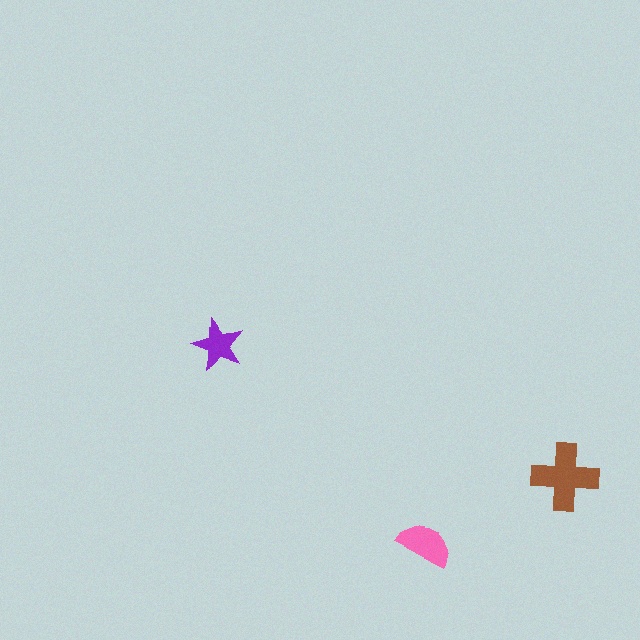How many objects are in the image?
There are 3 objects in the image.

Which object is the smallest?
The purple star.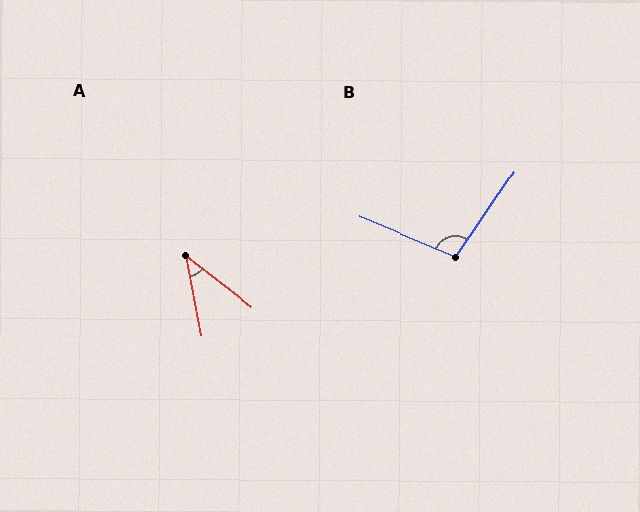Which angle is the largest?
B, at approximately 102 degrees.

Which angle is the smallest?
A, at approximately 42 degrees.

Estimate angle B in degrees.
Approximately 102 degrees.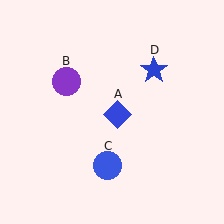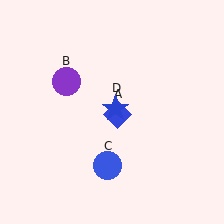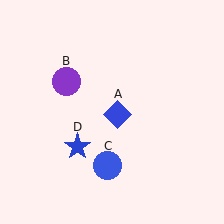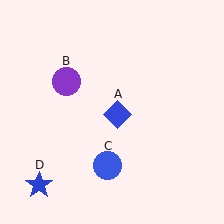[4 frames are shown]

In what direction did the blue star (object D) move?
The blue star (object D) moved down and to the left.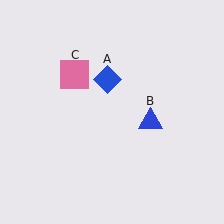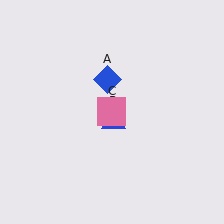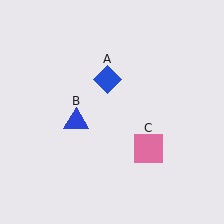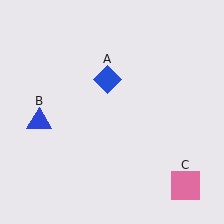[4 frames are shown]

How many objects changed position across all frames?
2 objects changed position: blue triangle (object B), pink square (object C).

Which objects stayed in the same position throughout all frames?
Blue diamond (object A) remained stationary.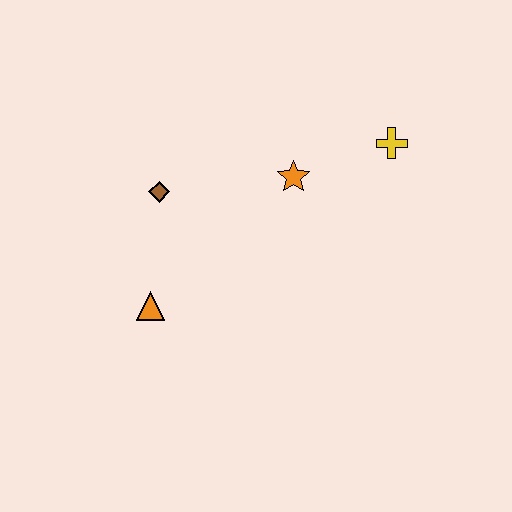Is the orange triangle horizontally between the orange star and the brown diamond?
No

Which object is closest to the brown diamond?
The orange triangle is closest to the brown diamond.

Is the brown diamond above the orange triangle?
Yes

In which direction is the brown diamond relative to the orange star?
The brown diamond is to the left of the orange star.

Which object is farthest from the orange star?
The orange triangle is farthest from the orange star.